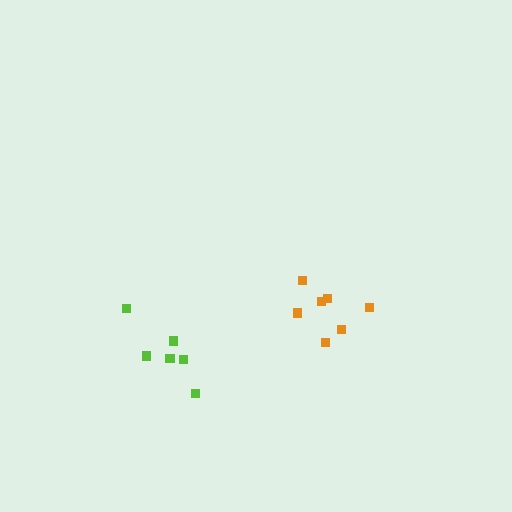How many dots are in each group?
Group 1: 6 dots, Group 2: 7 dots (13 total).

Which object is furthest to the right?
The orange cluster is rightmost.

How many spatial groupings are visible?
There are 2 spatial groupings.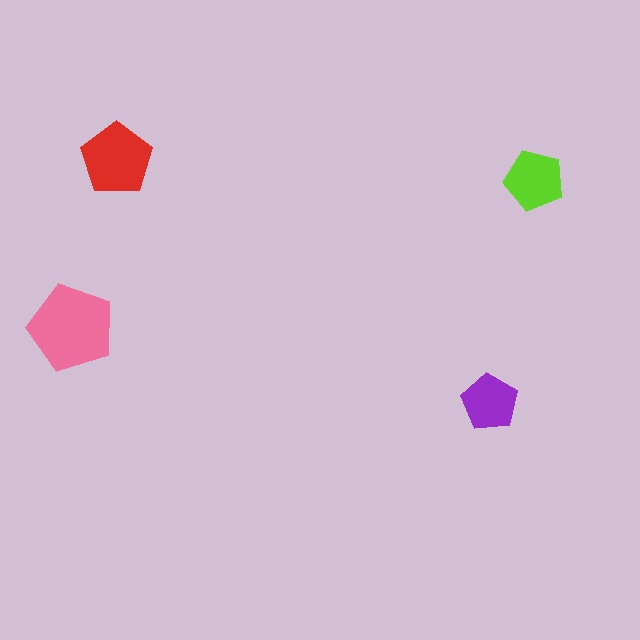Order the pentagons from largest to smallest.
the pink one, the red one, the lime one, the purple one.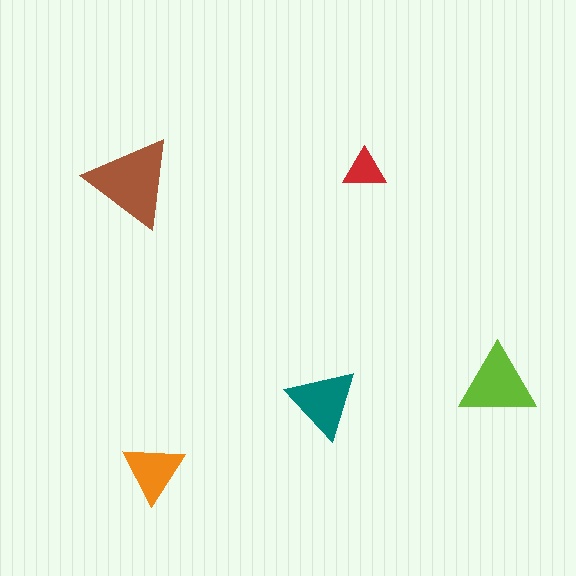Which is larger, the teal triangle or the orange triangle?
The teal one.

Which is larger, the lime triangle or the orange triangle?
The lime one.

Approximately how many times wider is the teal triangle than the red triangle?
About 1.5 times wider.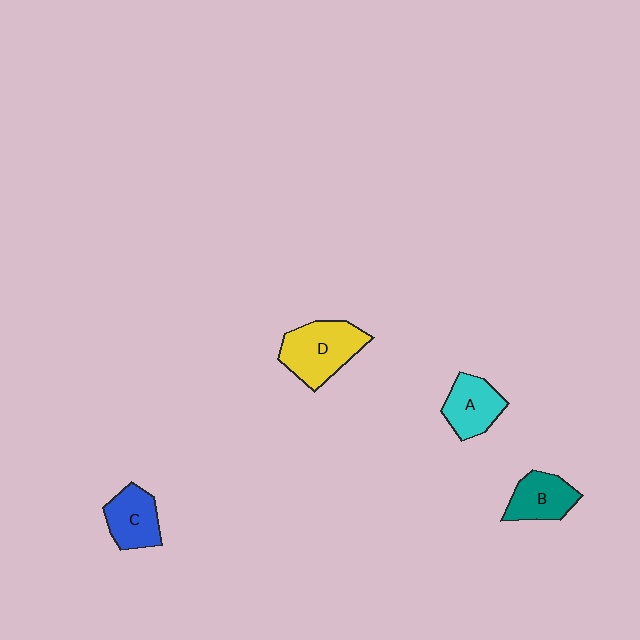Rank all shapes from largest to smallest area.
From largest to smallest: D (yellow), C (blue), A (cyan), B (teal).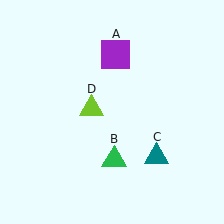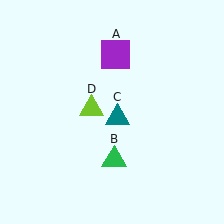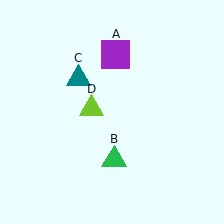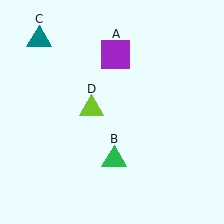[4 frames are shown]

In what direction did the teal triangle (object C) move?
The teal triangle (object C) moved up and to the left.